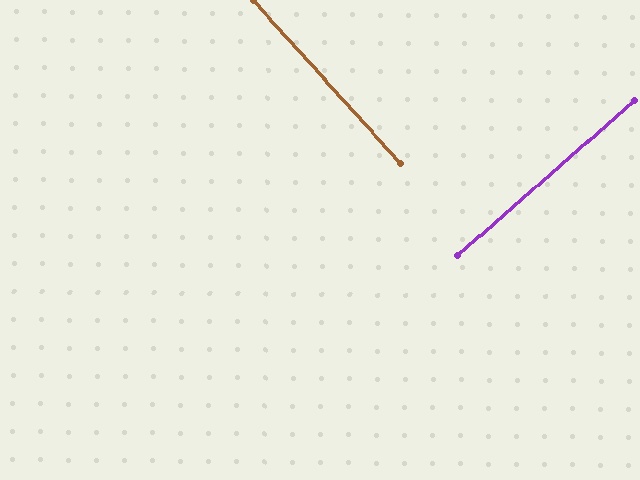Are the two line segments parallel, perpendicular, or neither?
Perpendicular — they meet at approximately 89°.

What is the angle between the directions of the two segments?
Approximately 89 degrees.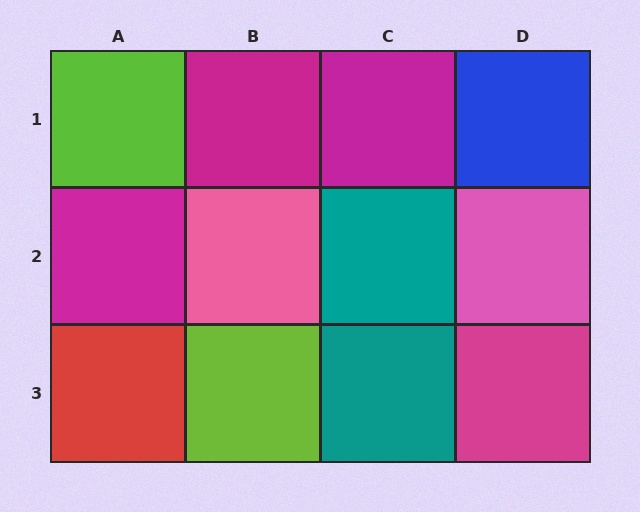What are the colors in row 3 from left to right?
Red, lime, teal, magenta.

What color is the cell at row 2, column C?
Teal.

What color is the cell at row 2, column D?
Pink.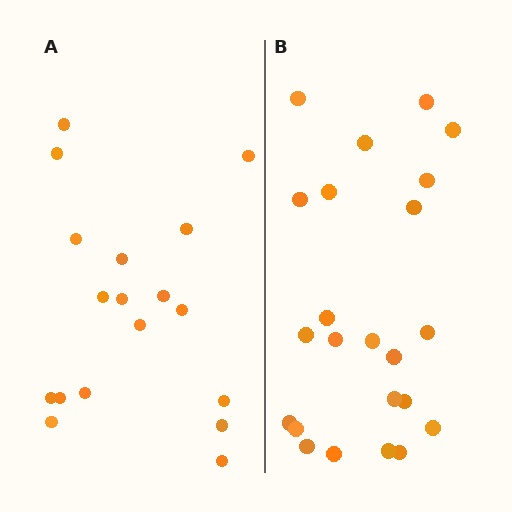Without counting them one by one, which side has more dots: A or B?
Region B (the right region) has more dots.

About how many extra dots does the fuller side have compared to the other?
Region B has about 5 more dots than region A.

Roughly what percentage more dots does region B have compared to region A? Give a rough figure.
About 30% more.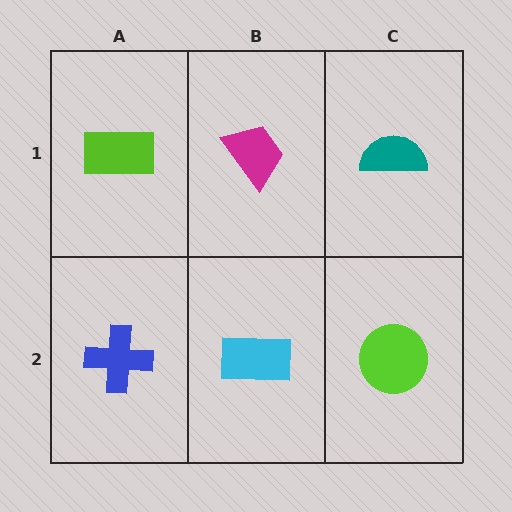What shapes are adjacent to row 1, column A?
A blue cross (row 2, column A), a magenta trapezoid (row 1, column B).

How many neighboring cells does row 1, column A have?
2.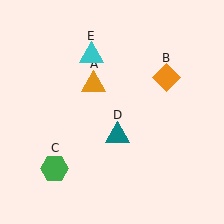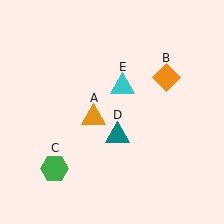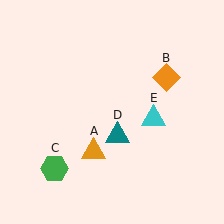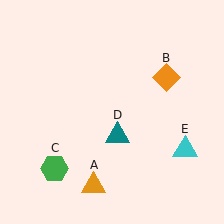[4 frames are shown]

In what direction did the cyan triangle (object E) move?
The cyan triangle (object E) moved down and to the right.